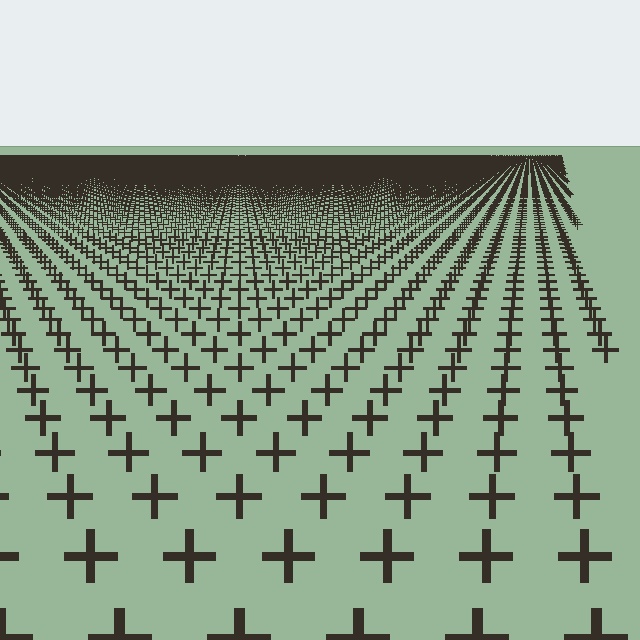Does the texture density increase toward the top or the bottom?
Density increases toward the top.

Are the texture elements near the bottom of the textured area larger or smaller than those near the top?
Larger. Near the bottom, elements are closer to the viewer and appear at a bigger on-screen size.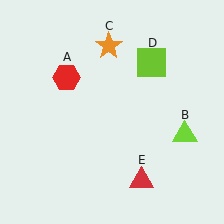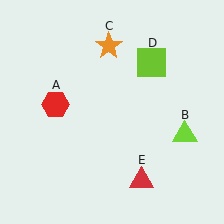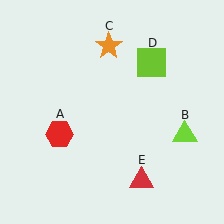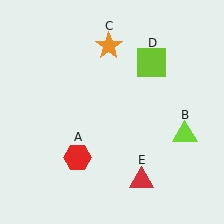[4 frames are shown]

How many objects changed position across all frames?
1 object changed position: red hexagon (object A).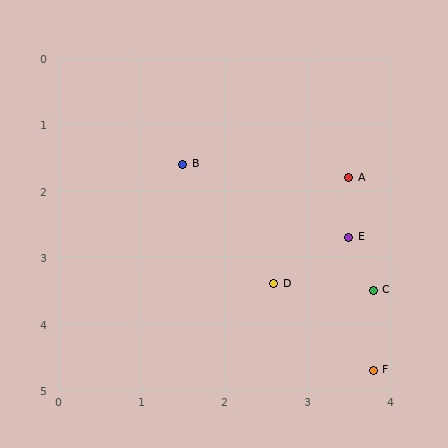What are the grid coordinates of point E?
Point E is at approximately (3.5, 2.7).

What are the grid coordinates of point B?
Point B is at approximately (1.5, 1.6).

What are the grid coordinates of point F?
Point F is at approximately (3.8, 4.7).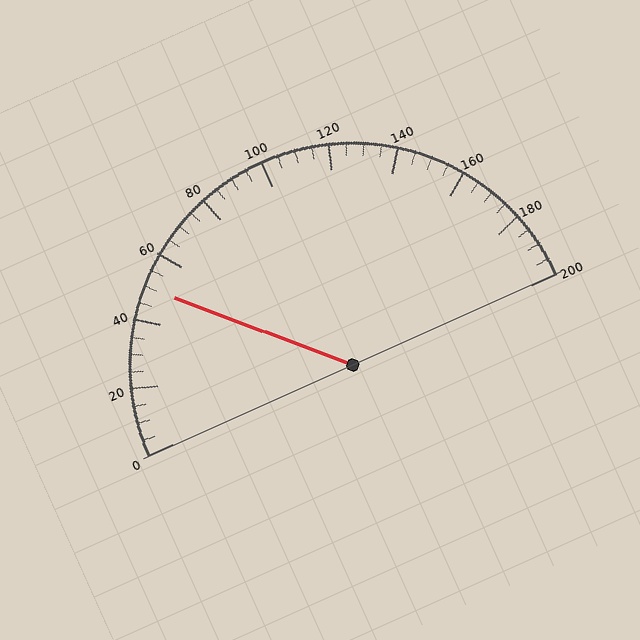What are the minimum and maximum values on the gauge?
The gauge ranges from 0 to 200.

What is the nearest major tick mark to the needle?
The nearest major tick mark is 40.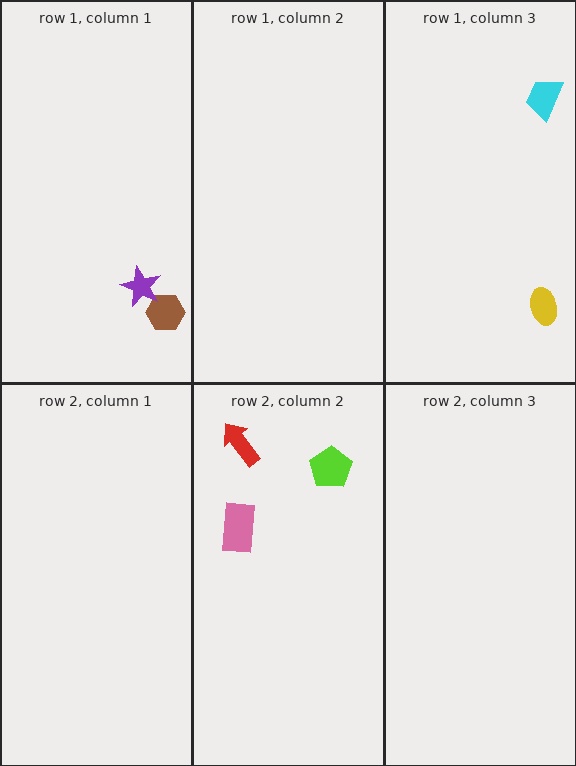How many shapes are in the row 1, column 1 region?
2.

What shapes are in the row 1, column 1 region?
The brown hexagon, the purple star.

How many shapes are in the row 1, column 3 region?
2.